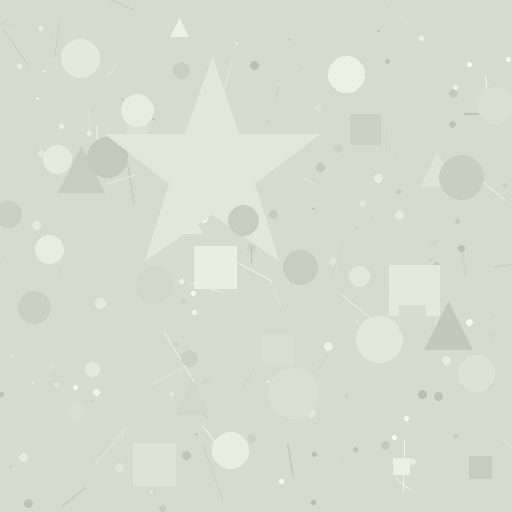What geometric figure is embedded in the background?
A star is embedded in the background.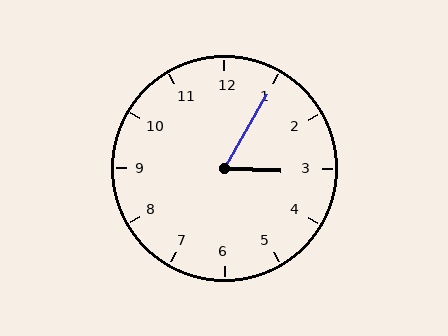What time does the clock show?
3:05.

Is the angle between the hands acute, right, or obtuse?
It is acute.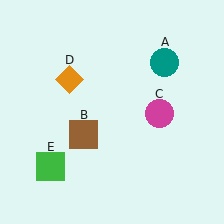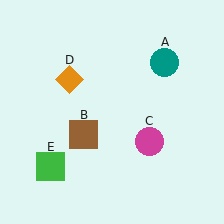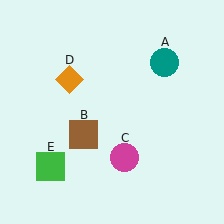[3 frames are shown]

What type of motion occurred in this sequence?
The magenta circle (object C) rotated clockwise around the center of the scene.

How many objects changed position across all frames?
1 object changed position: magenta circle (object C).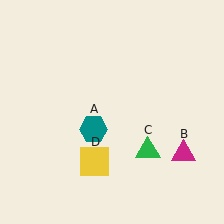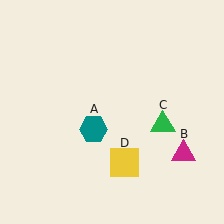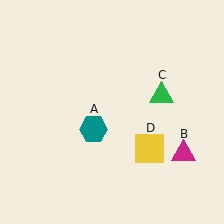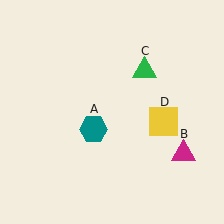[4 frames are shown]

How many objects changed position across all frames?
2 objects changed position: green triangle (object C), yellow square (object D).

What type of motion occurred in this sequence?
The green triangle (object C), yellow square (object D) rotated counterclockwise around the center of the scene.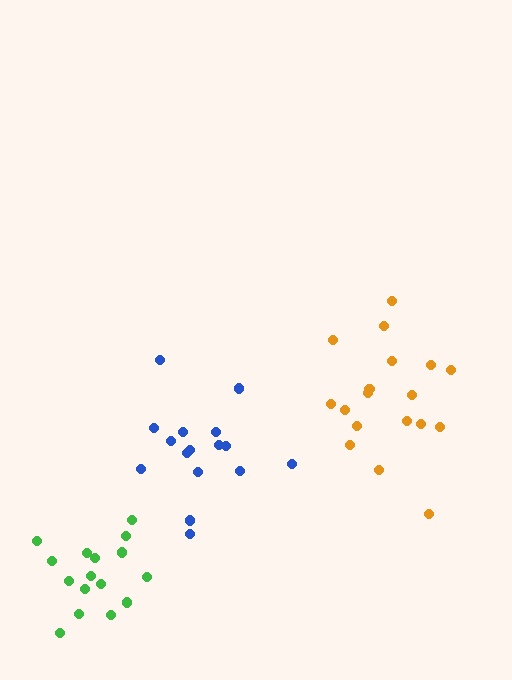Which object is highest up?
The orange cluster is topmost.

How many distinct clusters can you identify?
There are 3 distinct clusters.